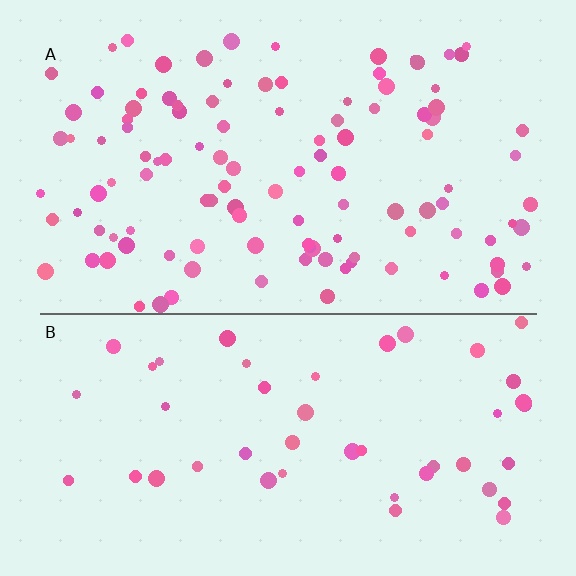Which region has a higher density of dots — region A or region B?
A (the top).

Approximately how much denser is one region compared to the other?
Approximately 2.4× — region A over region B.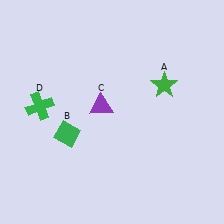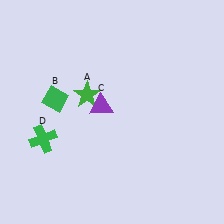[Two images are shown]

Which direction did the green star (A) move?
The green star (A) moved left.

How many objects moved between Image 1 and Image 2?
3 objects moved between the two images.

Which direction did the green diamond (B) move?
The green diamond (B) moved up.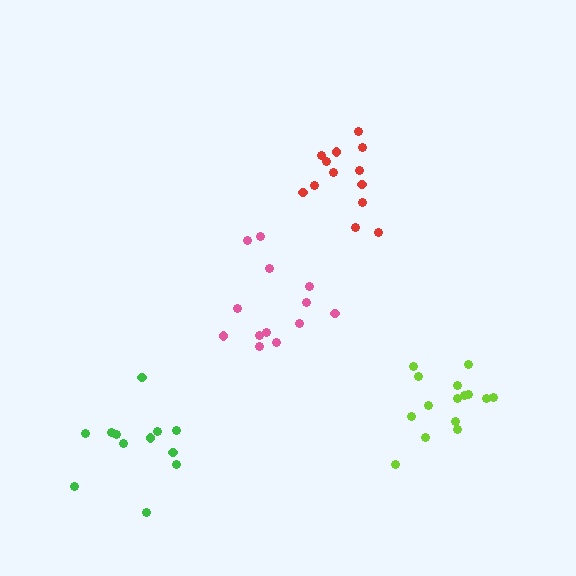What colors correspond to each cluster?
The clusters are colored: green, red, lime, pink.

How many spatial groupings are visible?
There are 4 spatial groupings.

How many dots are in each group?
Group 1: 12 dots, Group 2: 13 dots, Group 3: 15 dots, Group 4: 13 dots (53 total).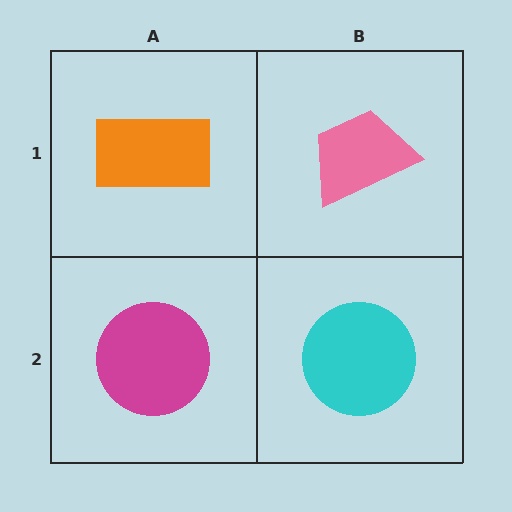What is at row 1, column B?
A pink trapezoid.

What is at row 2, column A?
A magenta circle.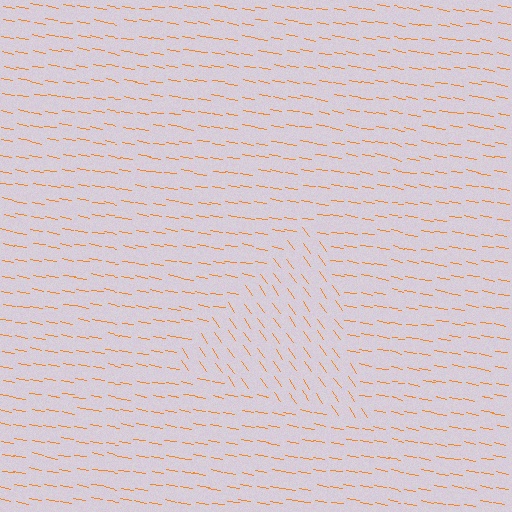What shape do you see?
I see a triangle.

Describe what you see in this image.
The image is filled with small orange line segments. A triangle region in the image has lines oriented differently from the surrounding lines, creating a visible texture boundary.